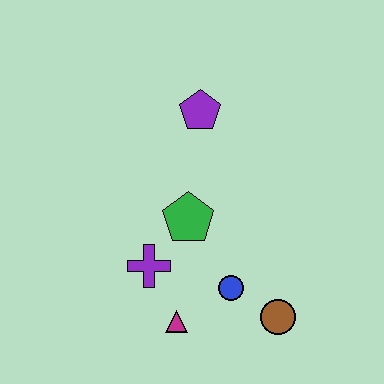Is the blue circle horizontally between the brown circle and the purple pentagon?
Yes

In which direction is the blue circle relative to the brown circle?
The blue circle is to the left of the brown circle.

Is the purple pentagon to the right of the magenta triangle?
Yes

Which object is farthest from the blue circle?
The purple pentagon is farthest from the blue circle.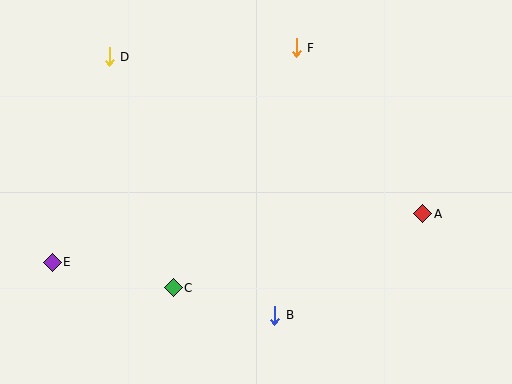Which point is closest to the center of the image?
Point B at (275, 315) is closest to the center.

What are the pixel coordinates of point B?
Point B is at (275, 315).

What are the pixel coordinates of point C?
Point C is at (173, 288).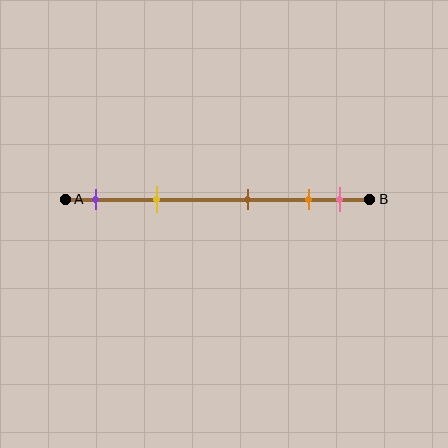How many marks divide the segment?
There are 5 marks dividing the segment.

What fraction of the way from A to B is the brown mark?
The brown mark is approximately 60% (0.6) of the way from A to B.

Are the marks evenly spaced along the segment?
No, the marks are not evenly spaced.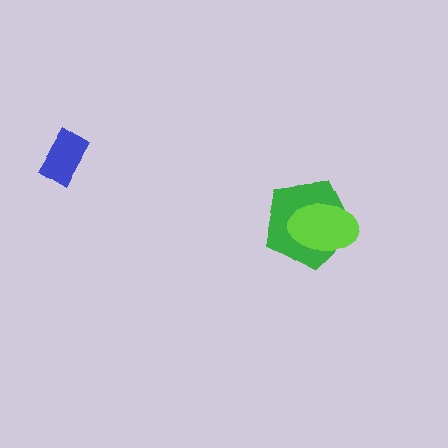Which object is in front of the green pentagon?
The lime ellipse is in front of the green pentagon.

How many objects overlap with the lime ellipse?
1 object overlaps with the lime ellipse.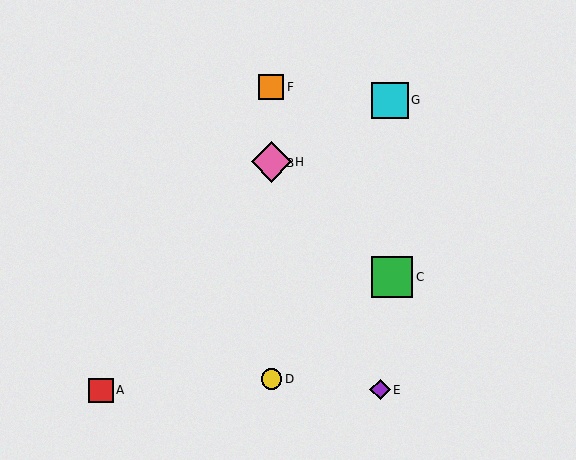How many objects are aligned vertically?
4 objects (B, D, F, H) are aligned vertically.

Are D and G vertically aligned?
No, D is at x≈271 and G is at x≈390.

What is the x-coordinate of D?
Object D is at x≈271.